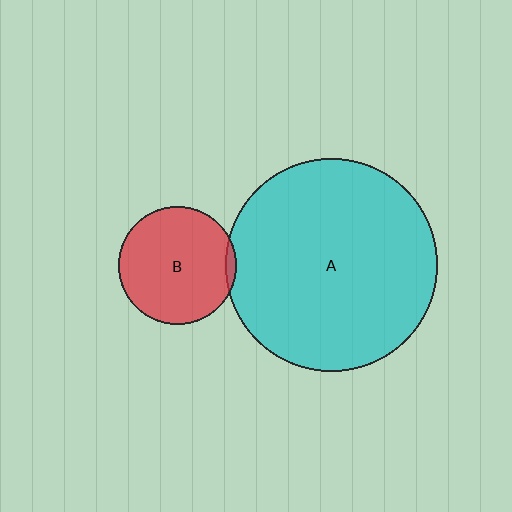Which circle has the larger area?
Circle A (cyan).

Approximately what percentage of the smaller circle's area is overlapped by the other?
Approximately 5%.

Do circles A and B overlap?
Yes.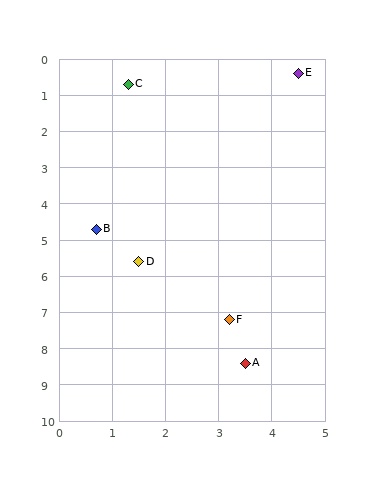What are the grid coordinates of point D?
Point D is at approximately (1.5, 5.6).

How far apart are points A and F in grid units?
Points A and F are about 1.2 grid units apart.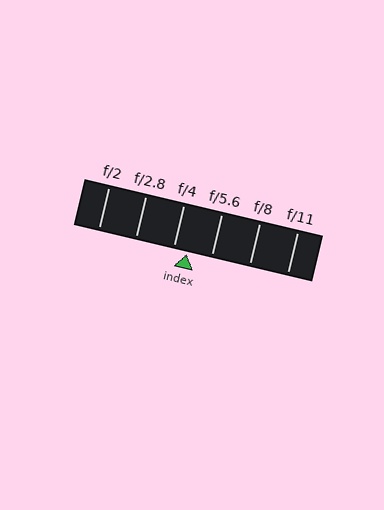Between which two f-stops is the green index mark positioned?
The index mark is between f/4 and f/5.6.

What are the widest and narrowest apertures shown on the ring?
The widest aperture shown is f/2 and the narrowest is f/11.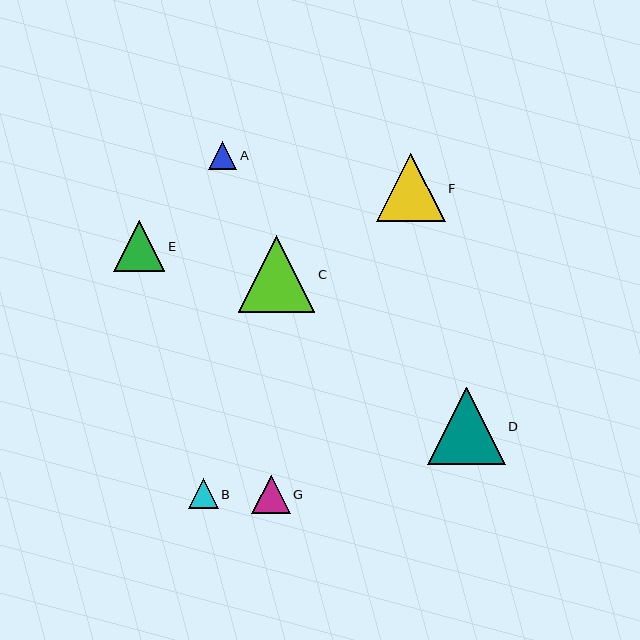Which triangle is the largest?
Triangle D is the largest with a size of approximately 77 pixels.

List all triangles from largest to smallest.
From largest to smallest: D, C, F, E, G, B, A.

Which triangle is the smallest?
Triangle A is the smallest with a size of approximately 28 pixels.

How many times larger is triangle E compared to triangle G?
Triangle E is approximately 1.3 times the size of triangle G.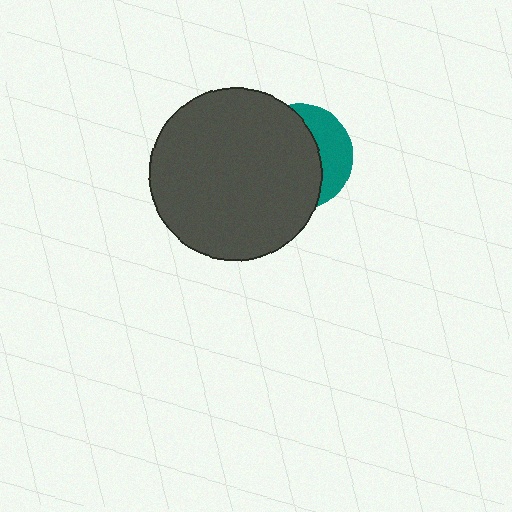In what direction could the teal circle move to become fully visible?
The teal circle could move right. That would shift it out from behind the dark gray circle entirely.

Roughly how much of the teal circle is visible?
A small part of it is visible (roughly 33%).